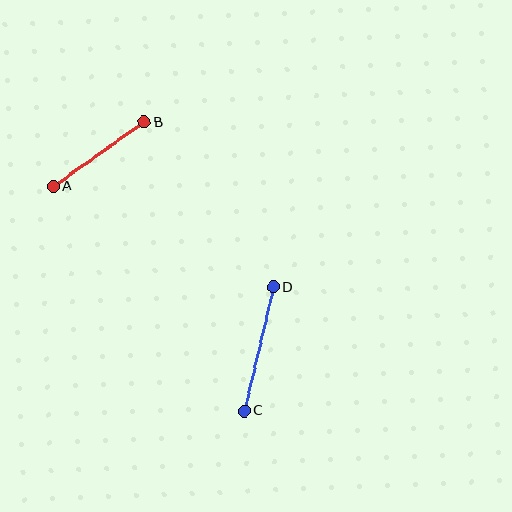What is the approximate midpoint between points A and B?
The midpoint is at approximately (99, 154) pixels.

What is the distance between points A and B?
The distance is approximately 112 pixels.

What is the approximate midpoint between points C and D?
The midpoint is at approximately (259, 349) pixels.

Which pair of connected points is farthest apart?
Points C and D are farthest apart.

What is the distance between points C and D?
The distance is approximately 127 pixels.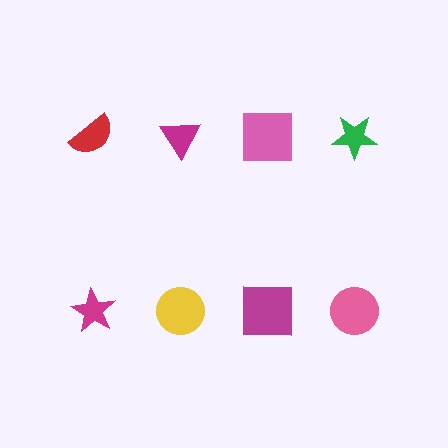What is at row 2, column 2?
A yellow circle.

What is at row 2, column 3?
A magenta square.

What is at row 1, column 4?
A green star.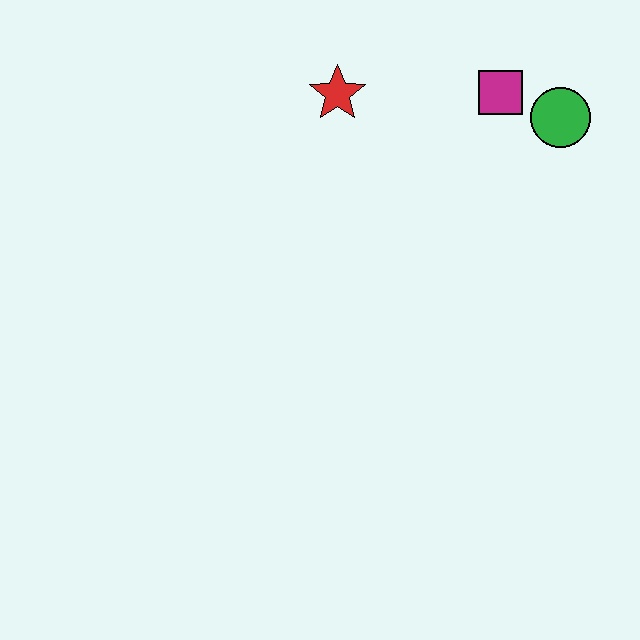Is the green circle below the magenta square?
Yes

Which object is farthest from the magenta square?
The red star is farthest from the magenta square.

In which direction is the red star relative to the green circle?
The red star is to the left of the green circle.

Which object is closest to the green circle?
The magenta square is closest to the green circle.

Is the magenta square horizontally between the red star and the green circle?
Yes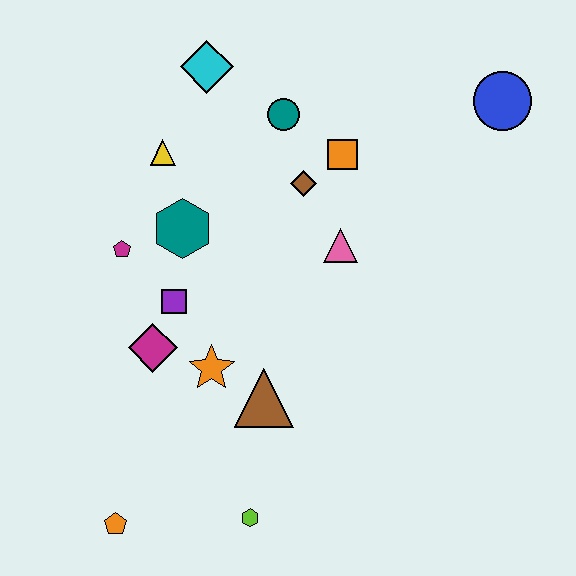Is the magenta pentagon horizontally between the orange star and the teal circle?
No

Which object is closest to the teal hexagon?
The magenta pentagon is closest to the teal hexagon.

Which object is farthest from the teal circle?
The orange pentagon is farthest from the teal circle.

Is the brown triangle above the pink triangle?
No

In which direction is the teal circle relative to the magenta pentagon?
The teal circle is to the right of the magenta pentagon.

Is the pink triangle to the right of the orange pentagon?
Yes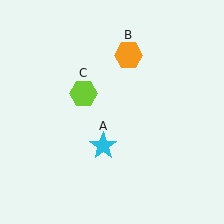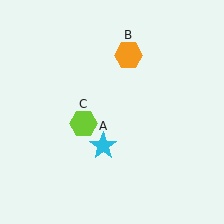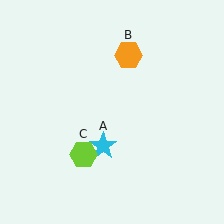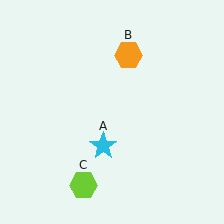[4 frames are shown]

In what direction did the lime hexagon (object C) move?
The lime hexagon (object C) moved down.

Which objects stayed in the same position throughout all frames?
Cyan star (object A) and orange hexagon (object B) remained stationary.